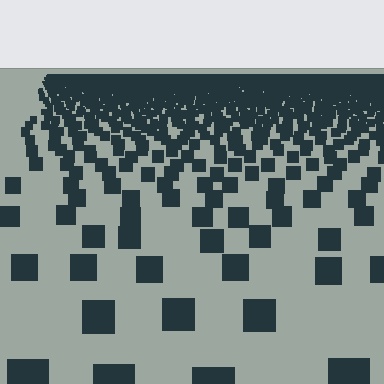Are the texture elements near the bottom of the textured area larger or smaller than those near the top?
Larger. Near the bottom, elements are closer to the viewer and appear at a bigger on-screen size.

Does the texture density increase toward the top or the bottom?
Density increases toward the top.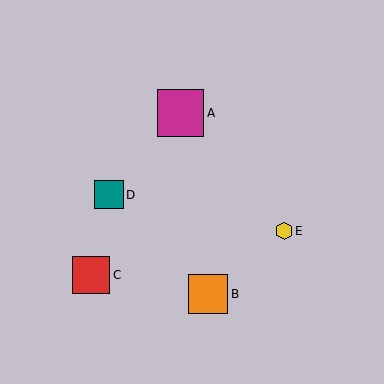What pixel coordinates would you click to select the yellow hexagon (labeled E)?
Click at (284, 231) to select the yellow hexagon E.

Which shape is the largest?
The magenta square (labeled A) is the largest.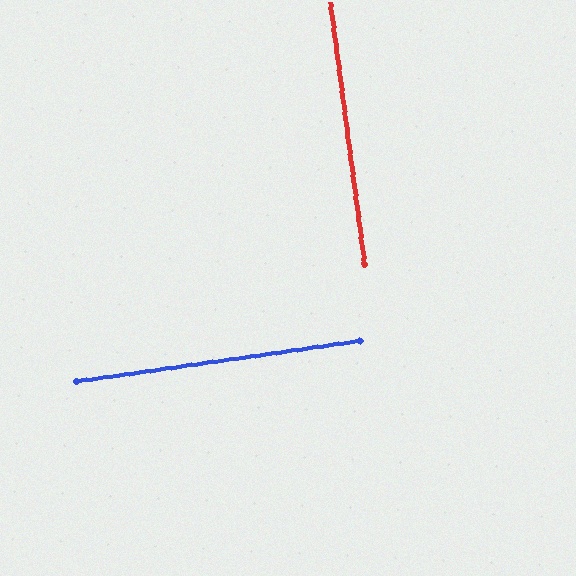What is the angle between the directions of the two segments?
Approximately 89 degrees.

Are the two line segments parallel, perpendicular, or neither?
Perpendicular — they meet at approximately 89°.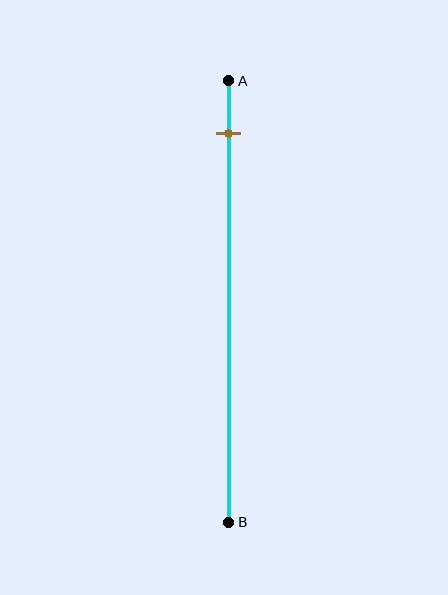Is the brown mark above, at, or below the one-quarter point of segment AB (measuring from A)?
The brown mark is above the one-quarter point of segment AB.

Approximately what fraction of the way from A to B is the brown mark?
The brown mark is approximately 10% of the way from A to B.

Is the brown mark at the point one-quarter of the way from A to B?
No, the mark is at about 10% from A, not at the 25% one-quarter point.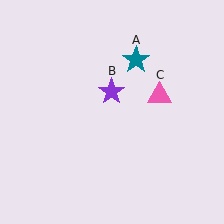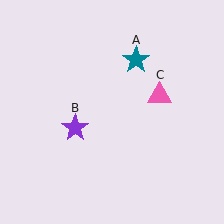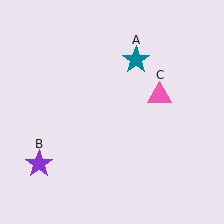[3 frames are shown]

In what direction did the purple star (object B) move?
The purple star (object B) moved down and to the left.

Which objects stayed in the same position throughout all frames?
Teal star (object A) and pink triangle (object C) remained stationary.